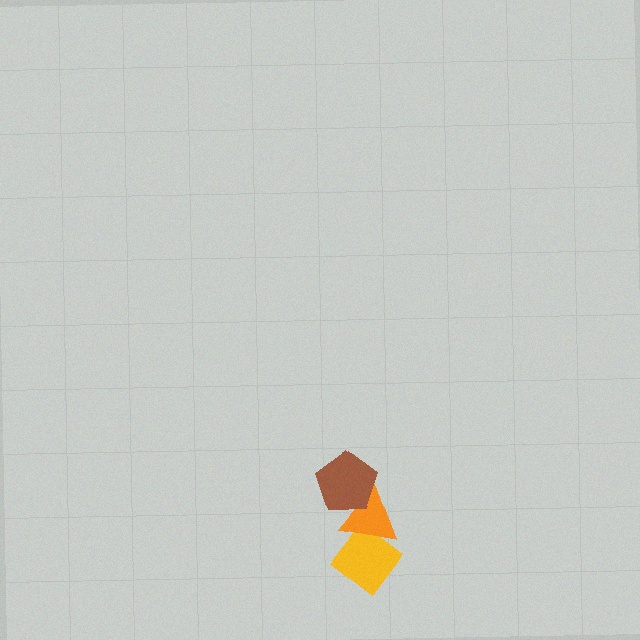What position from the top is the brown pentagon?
The brown pentagon is 1st from the top.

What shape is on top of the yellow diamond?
The orange triangle is on top of the yellow diamond.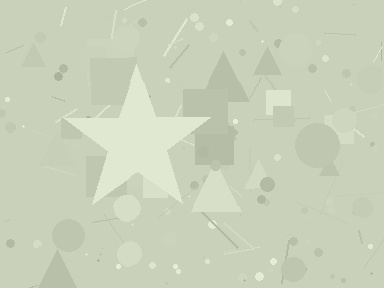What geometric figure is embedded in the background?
A star is embedded in the background.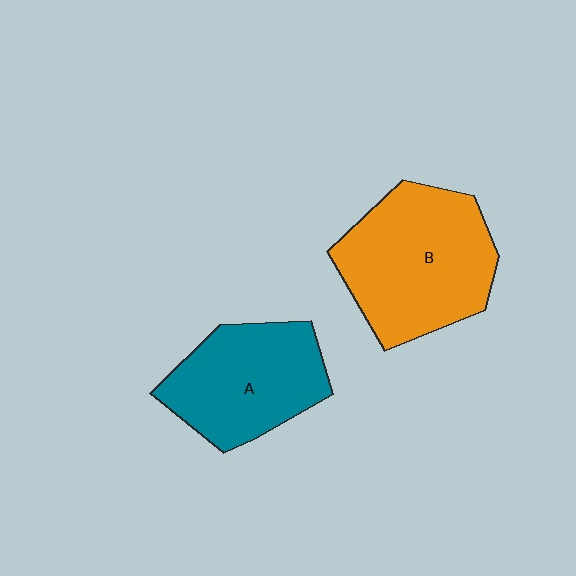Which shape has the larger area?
Shape B (orange).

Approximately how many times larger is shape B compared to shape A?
Approximately 1.3 times.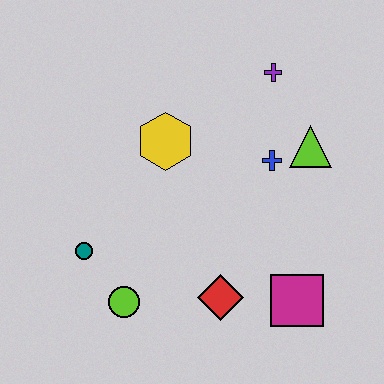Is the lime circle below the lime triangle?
Yes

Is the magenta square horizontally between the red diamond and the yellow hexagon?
No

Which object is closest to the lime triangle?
The blue cross is closest to the lime triangle.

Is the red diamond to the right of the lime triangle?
No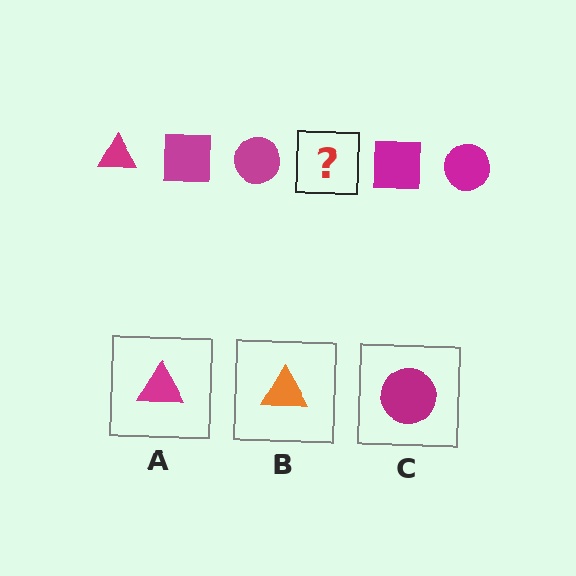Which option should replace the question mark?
Option A.